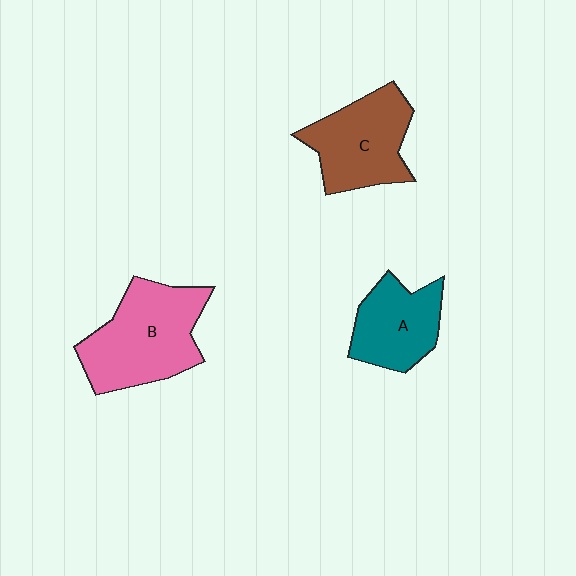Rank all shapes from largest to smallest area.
From largest to smallest: B (pink), C (brown), A (teal).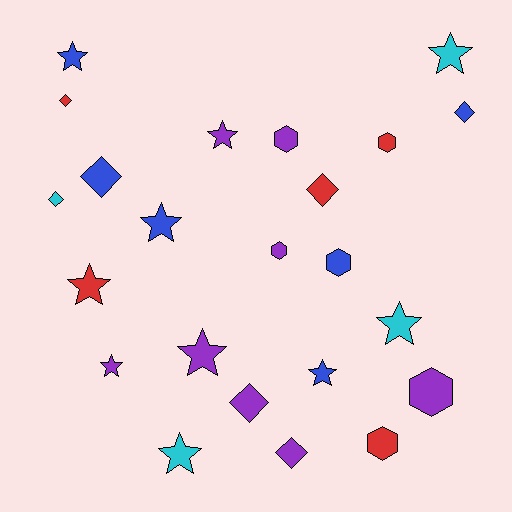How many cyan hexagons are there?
There are no cyan hexagons.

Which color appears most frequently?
Purple, with 8 objects.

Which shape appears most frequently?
Star, with 10 objects.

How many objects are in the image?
There are 23 objects.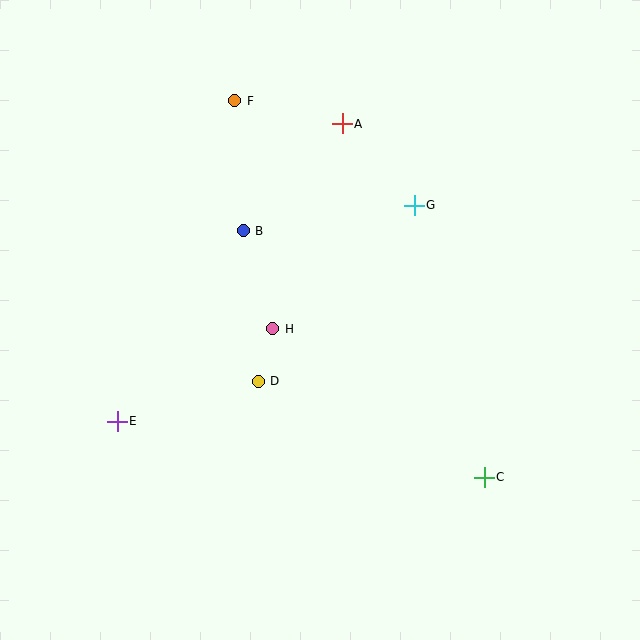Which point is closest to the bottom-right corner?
Point C is closest to the bottom-right corner.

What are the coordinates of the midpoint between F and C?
The midpoint between F and C is at (360, 289).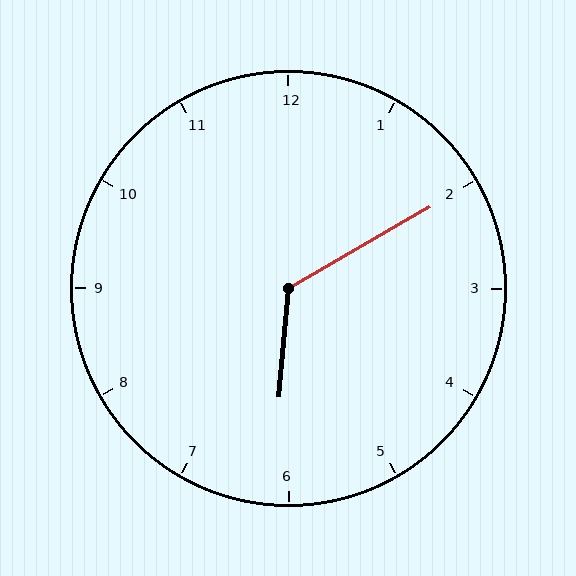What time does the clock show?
6:10.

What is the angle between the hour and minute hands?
Approximately 125 degrees.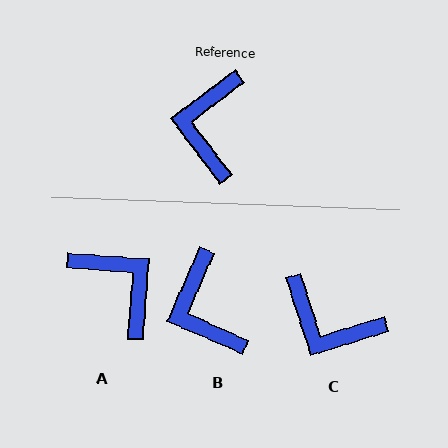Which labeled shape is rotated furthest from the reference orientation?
A, about 132 degrees away.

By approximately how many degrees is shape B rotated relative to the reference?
Approximately 29 degrees counter-clockwise.